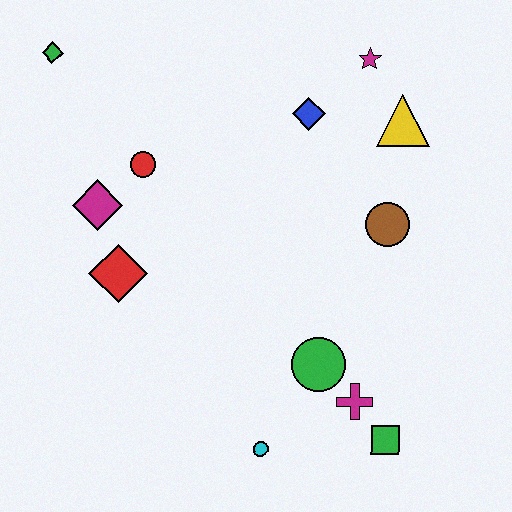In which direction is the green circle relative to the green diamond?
The green circle is below the green diamond.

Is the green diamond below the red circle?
No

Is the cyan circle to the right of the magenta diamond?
Yes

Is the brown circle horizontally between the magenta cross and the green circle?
No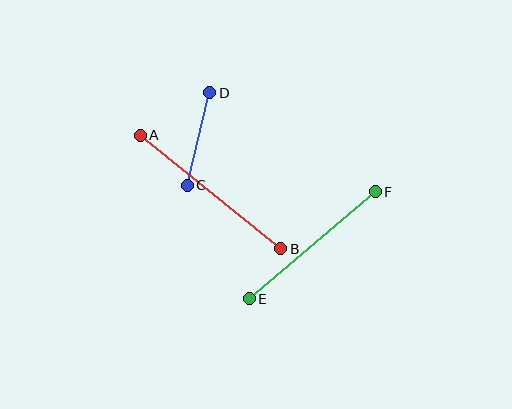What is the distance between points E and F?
The distance is approximately 165 pixels.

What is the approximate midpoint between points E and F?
The midpoint is at approximately (312, 245) pixels.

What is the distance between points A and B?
The distance is approximately 181 pixels.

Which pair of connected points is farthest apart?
Points A and B are farthest apart.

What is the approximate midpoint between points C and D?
The midpoint is at approximately (199, 139) pixels.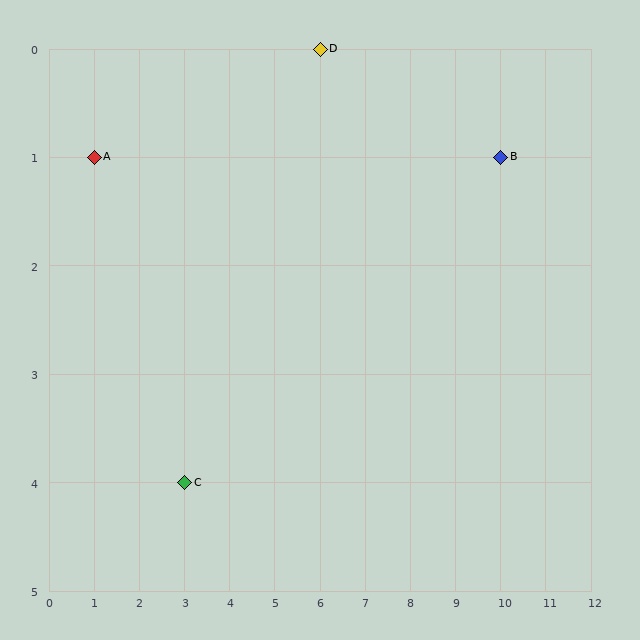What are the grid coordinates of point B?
Point B is at grid coordinates (10, 1).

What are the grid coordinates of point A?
Point A is at grid coordinates (1, 1).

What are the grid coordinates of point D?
Point D is at grid coordinates (6, 0).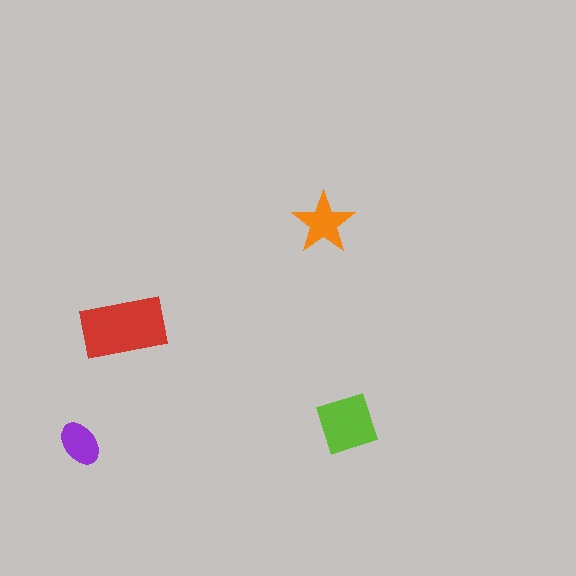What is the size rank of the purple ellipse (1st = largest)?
4th.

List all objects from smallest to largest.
The purple ellipse, the orange star, the lime square, the red rectangle.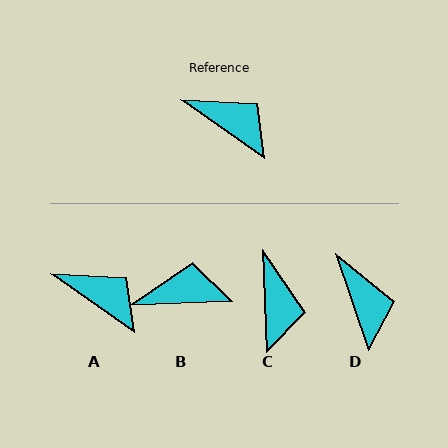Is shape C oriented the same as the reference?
No, it is off by about 52 degrees.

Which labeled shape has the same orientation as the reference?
A.